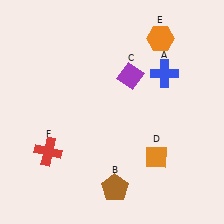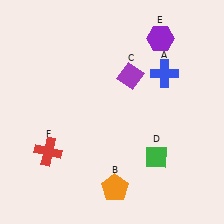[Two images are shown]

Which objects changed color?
B changed from brown to orange. D changed from orange to green. E changed from orange to purple.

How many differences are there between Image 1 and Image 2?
There are 3 differences between the two images.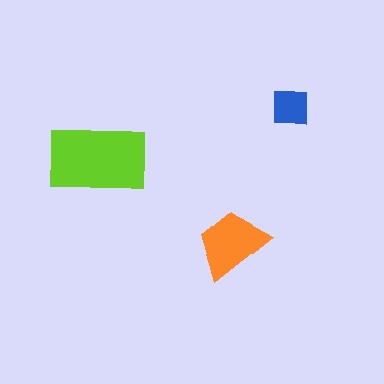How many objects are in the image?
There are 3 objects in the image.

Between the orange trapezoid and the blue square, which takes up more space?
The orange trapezoid.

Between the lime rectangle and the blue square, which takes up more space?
The lime rectangle.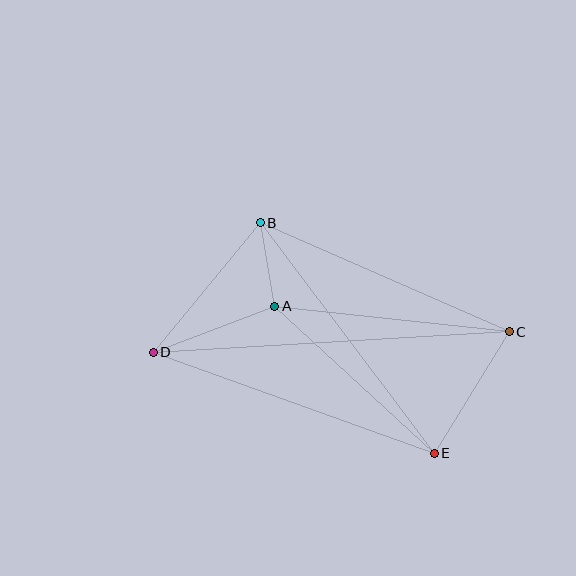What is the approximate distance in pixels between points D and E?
The distance between D and E is approximately 299 pixels.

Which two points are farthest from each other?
Points C and D are farthest from each other.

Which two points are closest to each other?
Points A and B are closest to each other.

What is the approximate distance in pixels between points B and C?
The distance between B and C is approximately 272 pixels.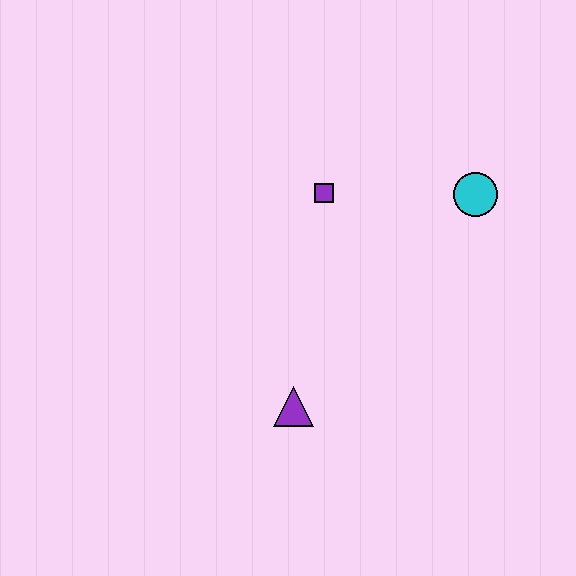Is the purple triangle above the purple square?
No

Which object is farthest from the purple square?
The purple triangle is farthest from the purple square.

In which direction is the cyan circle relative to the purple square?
The cyan circle is to the right of the purple square.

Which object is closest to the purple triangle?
The purple square is closest to the purple triangle.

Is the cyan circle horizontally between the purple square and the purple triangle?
No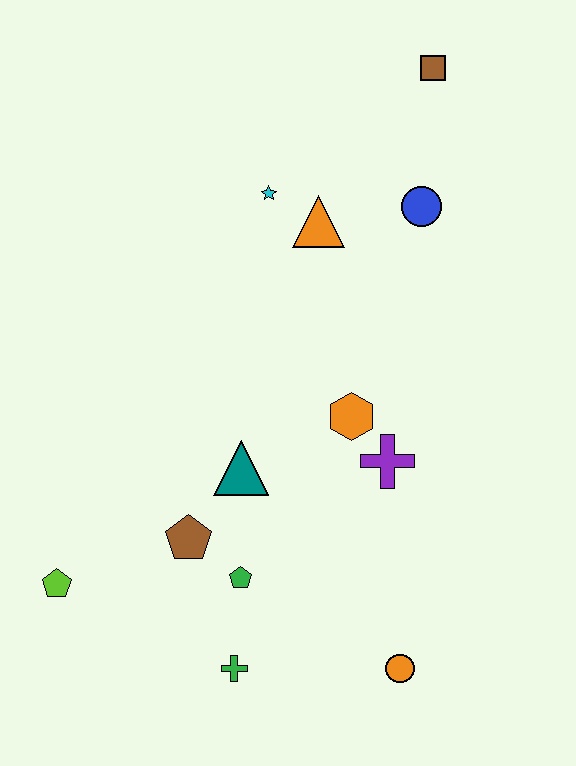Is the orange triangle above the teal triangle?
Yes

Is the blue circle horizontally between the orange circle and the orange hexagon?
No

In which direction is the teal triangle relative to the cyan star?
The teal triangle is below the cyan star.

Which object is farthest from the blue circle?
The lime pentagon is farthest from the blue circle.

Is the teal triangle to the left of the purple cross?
Yes